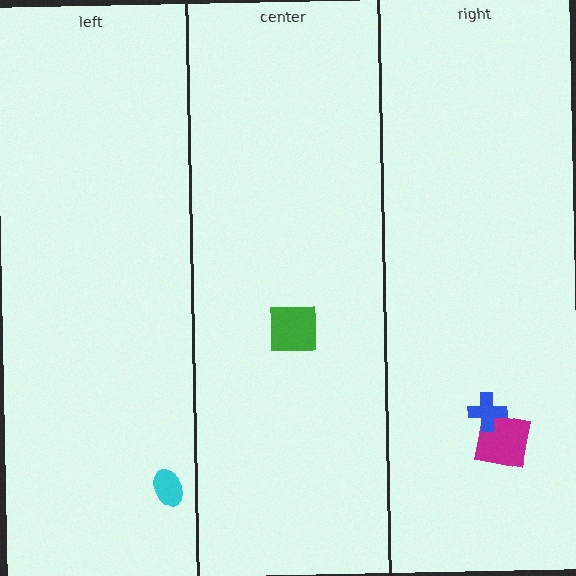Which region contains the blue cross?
The right region.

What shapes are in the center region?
The green square.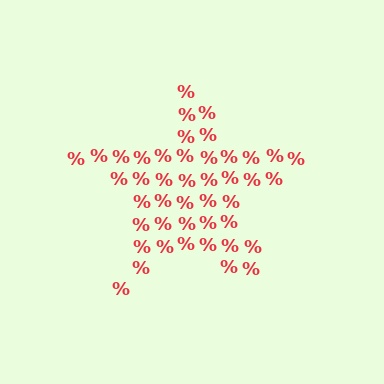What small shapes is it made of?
It is made of small percent signs.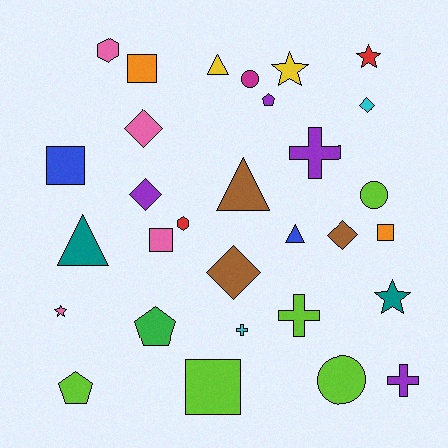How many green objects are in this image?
There is 1 green object.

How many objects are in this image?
There are 30 objects.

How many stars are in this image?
There are 4 stars.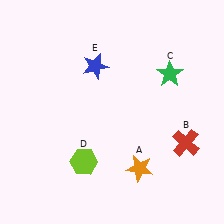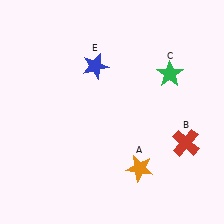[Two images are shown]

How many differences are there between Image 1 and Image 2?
There is 1 difference between the two images.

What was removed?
The lime hexagon (D) was removed in Image 2.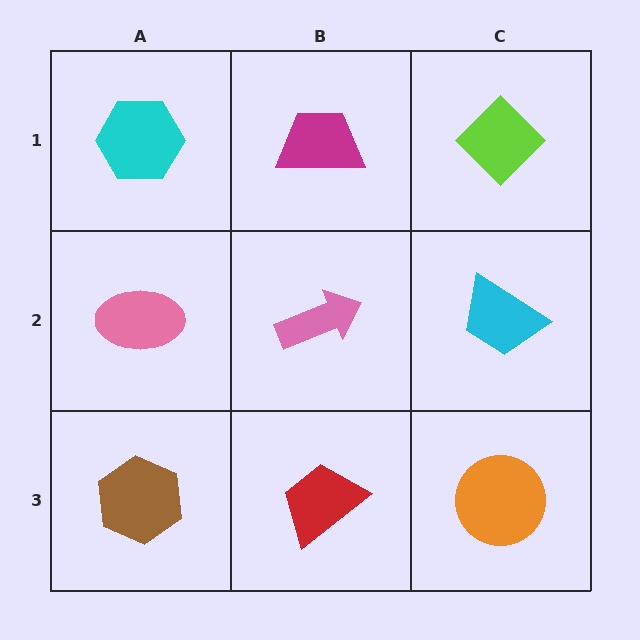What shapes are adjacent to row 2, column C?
A lime diamond (row 1, column C), an orange circle (row 3, column C), a pink arrow (row 2, column B).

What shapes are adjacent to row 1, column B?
A pink arrow (row 2, column B), a cyan hexagon (row 1, column A), a lime diamond (row 1, column C).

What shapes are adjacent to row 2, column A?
A cyan hexagon (row 1, column A), a brown hexagon (row 3, column A), a pink arrow (row 2, column B).